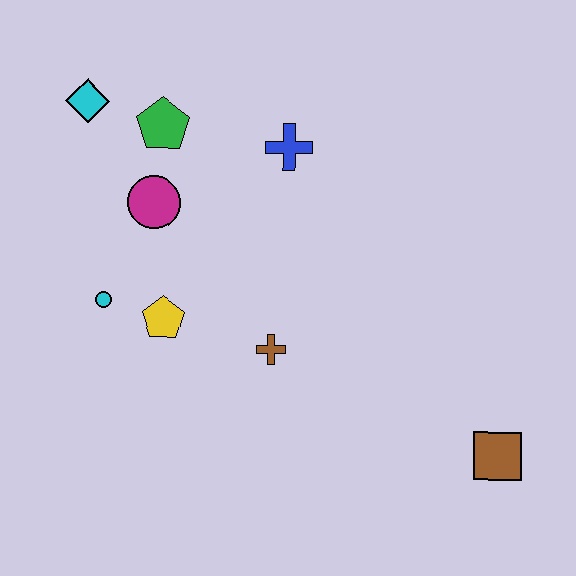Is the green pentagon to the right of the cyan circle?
Yes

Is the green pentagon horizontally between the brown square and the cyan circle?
Yes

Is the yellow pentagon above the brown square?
Yes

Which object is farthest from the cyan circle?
The brown square is farthest from the cyan circle.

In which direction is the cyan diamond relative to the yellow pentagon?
The cyan diamond is above the yellow pentagon.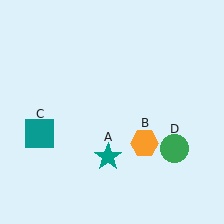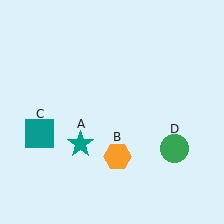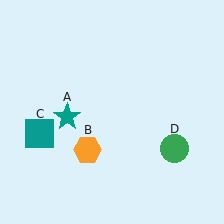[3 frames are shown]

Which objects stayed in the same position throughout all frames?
Teal square (object C) and green circle (object D) remained stationary.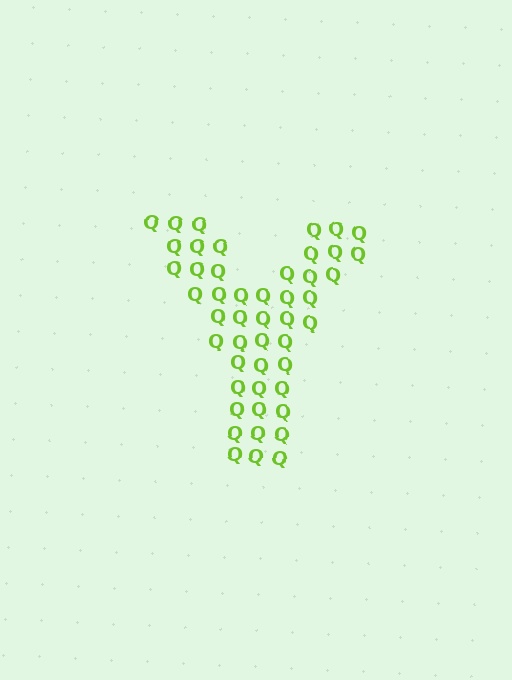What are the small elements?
The small elements are letter Q's.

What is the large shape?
The large shape is the letter Y.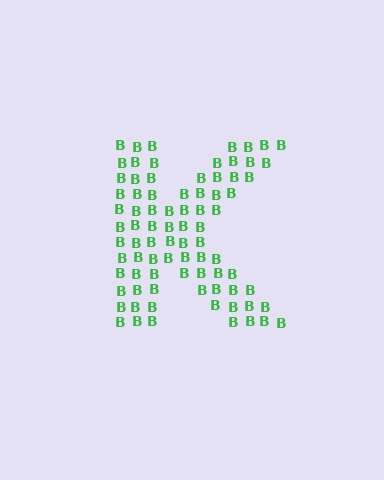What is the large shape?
The large shape is the letter K.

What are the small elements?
The small elements are letter B's.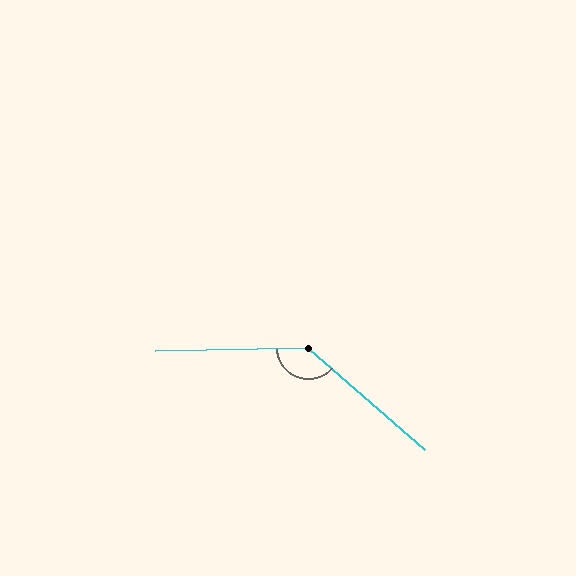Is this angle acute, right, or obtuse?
It is obtuse.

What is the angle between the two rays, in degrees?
Approximately 138 degrees.